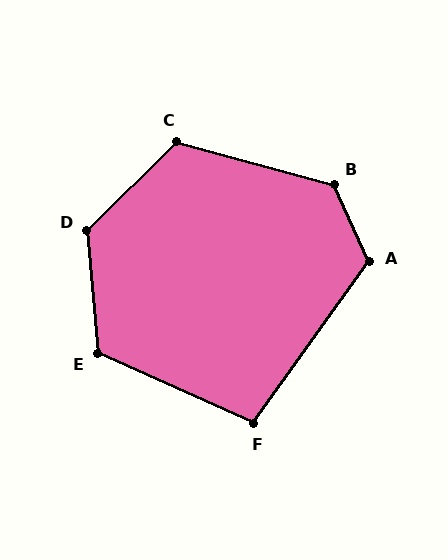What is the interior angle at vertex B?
Approximately 129 degrees (obtuse).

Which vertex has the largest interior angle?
D, at approximately 129 degrees.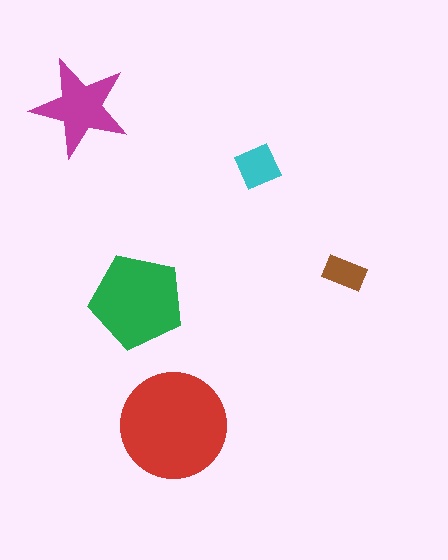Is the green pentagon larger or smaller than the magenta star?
Larger.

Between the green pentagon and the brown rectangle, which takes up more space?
The green pentagon.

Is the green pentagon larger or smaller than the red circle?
Smaller.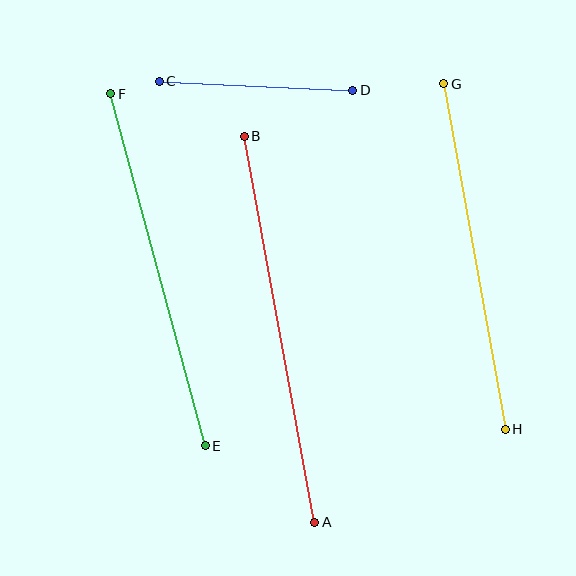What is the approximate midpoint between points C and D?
The midpoint is at approximately (256, 86) pixels.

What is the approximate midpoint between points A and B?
The midpoint is at approximately (279, 329) pixels.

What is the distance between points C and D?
The distance is approximately 193 pixels.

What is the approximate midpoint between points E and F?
The midpoint is at approximately (158, 270) pixels.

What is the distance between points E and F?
The distance is approximately 365 pixels.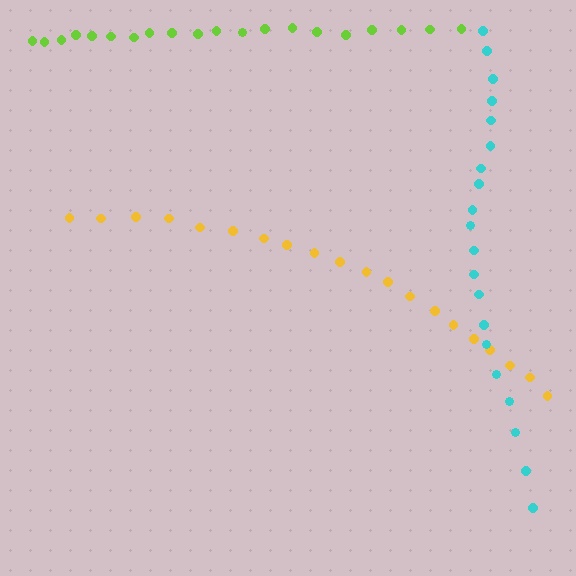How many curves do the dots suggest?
There are 3 distinct paths.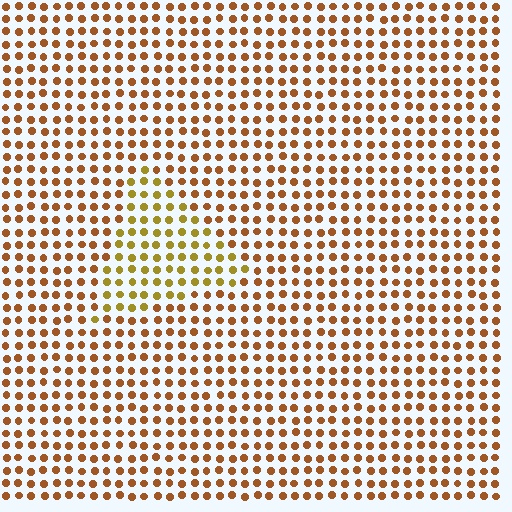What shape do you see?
I see a triangle.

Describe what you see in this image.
The image is filled with small brown elements in a uniform arrangement. A triangle-shaped region is visible where the elements are tinted to a slightly different hue, forming a subtle color boundary.